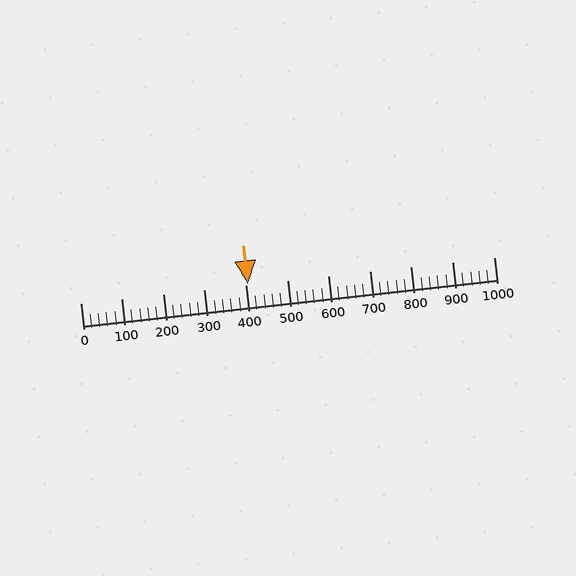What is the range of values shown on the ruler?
The ruler shows values from 0 to 1000.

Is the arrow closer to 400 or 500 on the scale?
The arrow is closer to 400.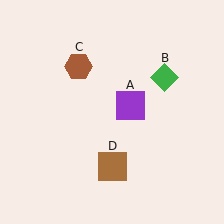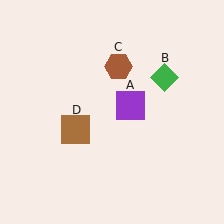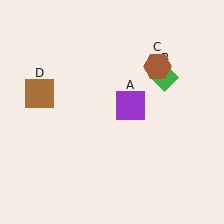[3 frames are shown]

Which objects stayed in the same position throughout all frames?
Purple square (object A) and green diamond (object B) remained stationary.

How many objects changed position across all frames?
2 objects changed position: brown hexagon (object C), brown square (object D).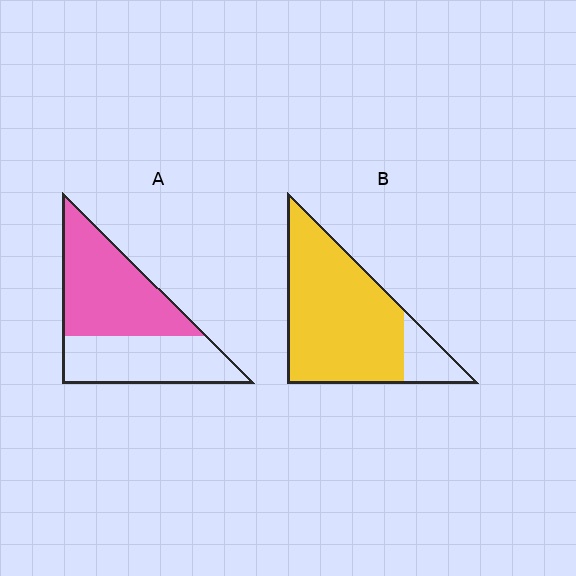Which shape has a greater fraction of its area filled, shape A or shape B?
Shape B.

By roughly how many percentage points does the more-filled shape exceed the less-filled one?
By roughly 30 percentage points (B over A).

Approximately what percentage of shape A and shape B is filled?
A is approximately 55% and B is approximately 85%.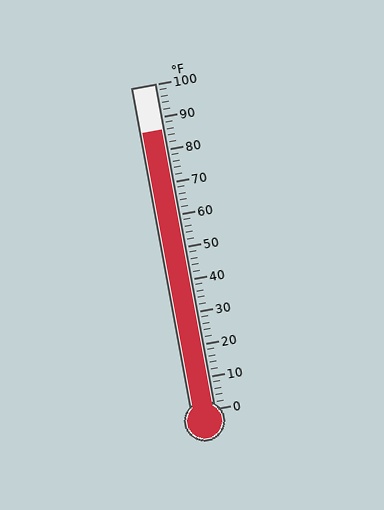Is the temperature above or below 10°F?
The temperature is above 10°F.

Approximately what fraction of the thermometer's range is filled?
The thermometer is filled to approximately 85% of its range.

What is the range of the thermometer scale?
The thermometer scale ranges from 0°F to 100°F.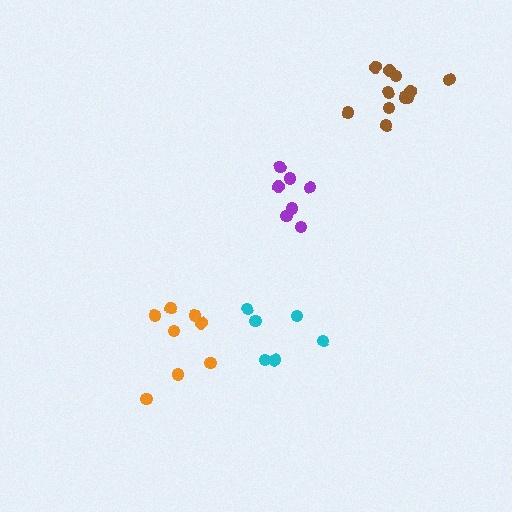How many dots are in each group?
Group 1: 8 dots, Group 2: 7 dots, Group 3: 11 dots, Group 4: 6 dots (32 total).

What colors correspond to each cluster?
The clusters are colored: orange, purple, brown, cyan.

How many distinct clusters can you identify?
There are 4 distinct clusters.